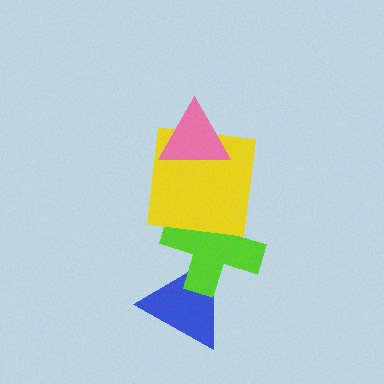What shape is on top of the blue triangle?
The lime cross is on top of the blue triangle.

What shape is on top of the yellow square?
The pink triangle is on top of the yellow square.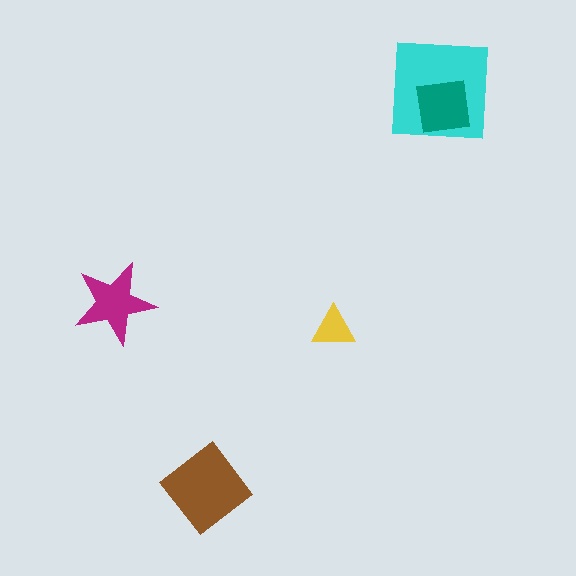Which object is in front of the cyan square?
The teal square is in front of the cyan square.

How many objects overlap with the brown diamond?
0 objects overlap with the brown diamond.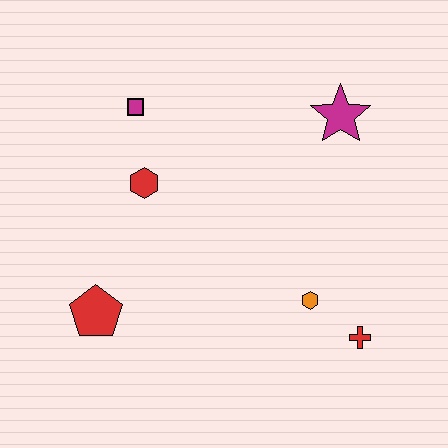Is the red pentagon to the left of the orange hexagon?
Yes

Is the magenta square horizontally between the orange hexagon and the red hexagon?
No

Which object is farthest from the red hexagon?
The red cross is farthest from the red hexagon.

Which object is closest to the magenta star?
The orange hexagon is closest to the magenta star.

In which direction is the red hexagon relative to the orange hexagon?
The red hexagon is to the left of the orange hexagon.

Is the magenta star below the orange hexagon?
No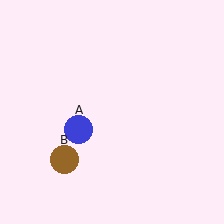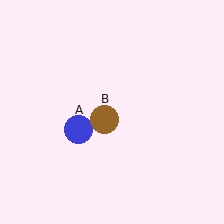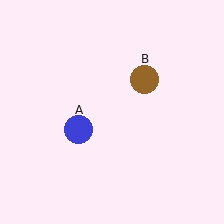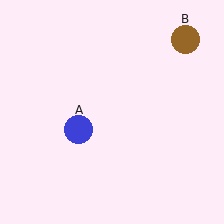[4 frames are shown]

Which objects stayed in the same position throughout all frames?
Blue circle (object A) remained stationary.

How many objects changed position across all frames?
1 object changed position: brown circle (object B).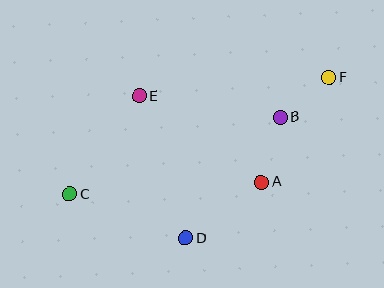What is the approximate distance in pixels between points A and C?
The distance between A and C is approximately 192 pixels.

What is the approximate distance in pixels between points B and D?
The distance between B and D is approximately 153 pixels.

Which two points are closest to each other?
Points B and F are closest to each other.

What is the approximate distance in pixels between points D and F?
The distance between D and F is approximately 215 pixels.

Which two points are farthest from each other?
Points C and F are farthest from each other.